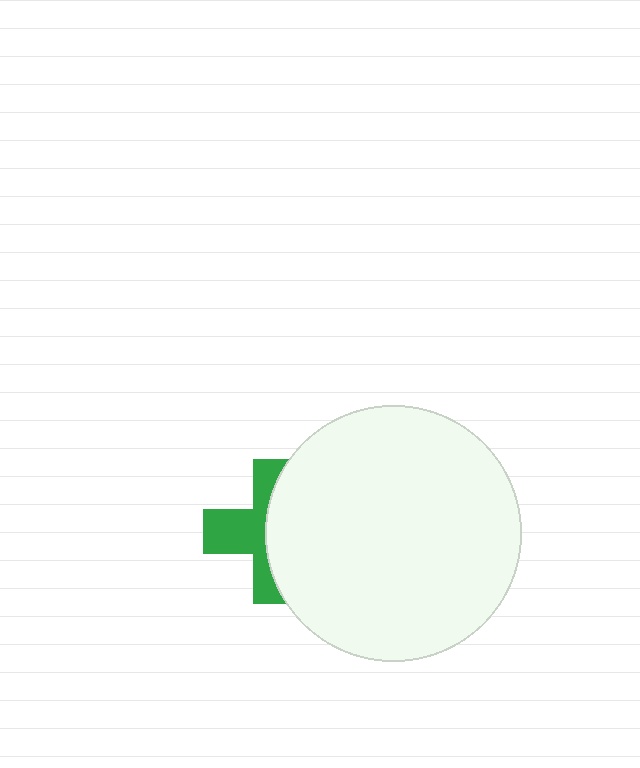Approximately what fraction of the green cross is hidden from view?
Roughly 55% of the green cross is hidden behind the white circle.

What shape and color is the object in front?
The object in front is a white circle.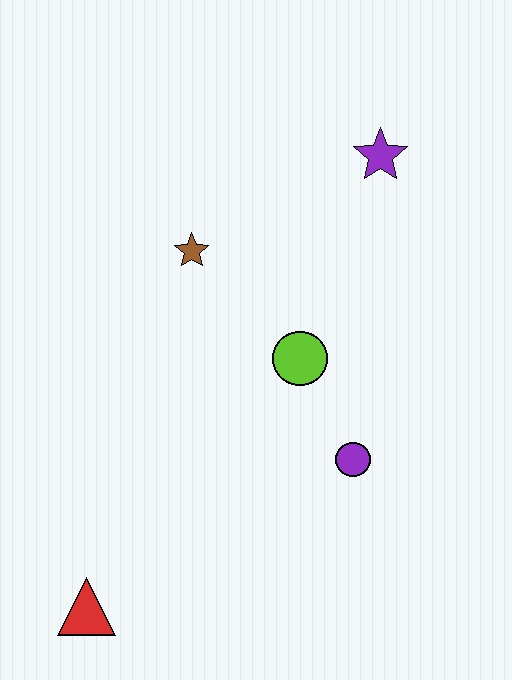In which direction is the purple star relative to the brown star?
The purple star is to the right of the brown star.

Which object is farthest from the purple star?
The red triangle is farthest from the purple star.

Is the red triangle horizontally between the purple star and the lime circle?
No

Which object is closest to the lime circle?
The purple circle is closest to the lime circle.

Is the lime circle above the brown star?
No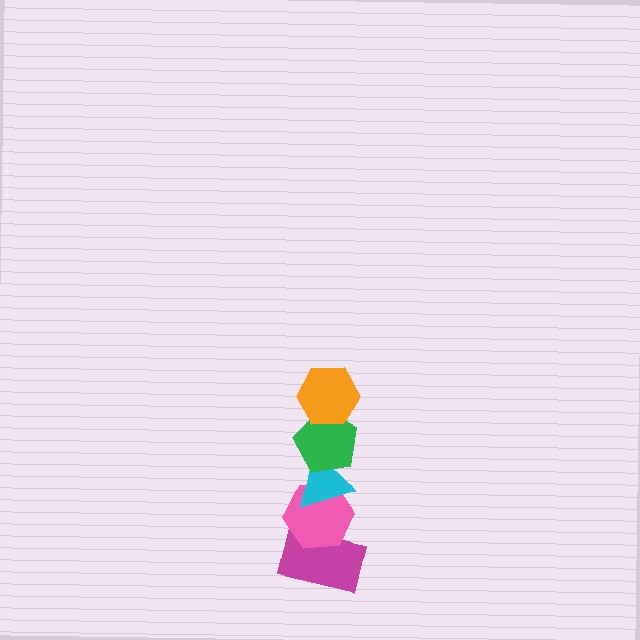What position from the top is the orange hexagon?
The orange hexagon is 1st from the top.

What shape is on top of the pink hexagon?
The cyan triangle is on top of the pink hexagon.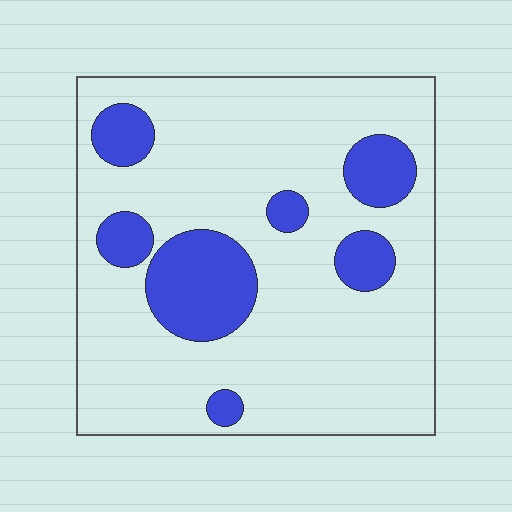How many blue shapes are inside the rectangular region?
7.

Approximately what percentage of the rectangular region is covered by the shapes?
Approximately 20%.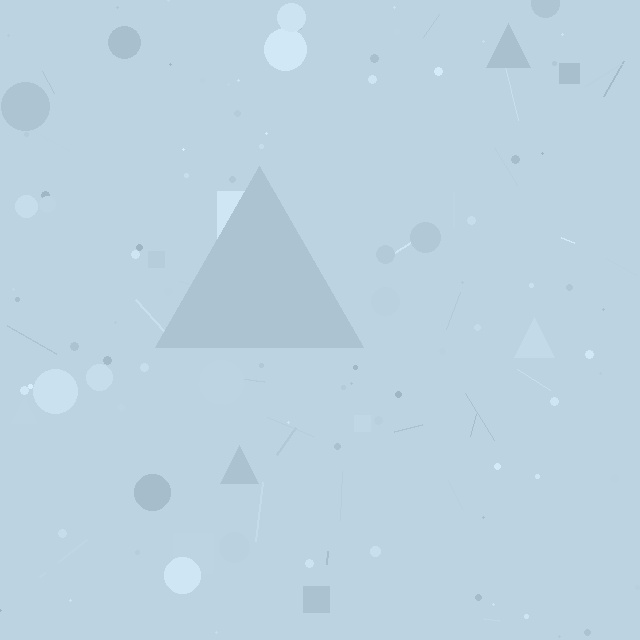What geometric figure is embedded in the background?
A triangle is embedded in the background.